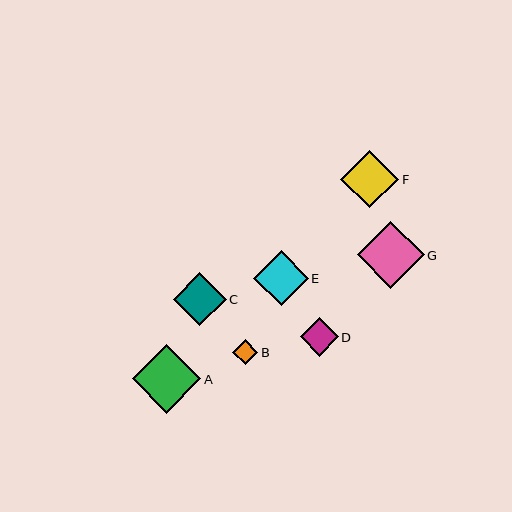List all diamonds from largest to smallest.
From largest to smallest: A, G, F, E, C, D, B.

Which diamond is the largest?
Diamond A is the largest with a size of approximately 69 pixels.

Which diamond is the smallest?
Diamond B is the smallest with a size of approximately 25 pixels.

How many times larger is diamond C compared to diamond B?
Diamond C is approximately 2.1 times the size of diamond B.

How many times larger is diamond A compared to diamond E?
Diamond A is approximately 1.3 times the size of diamond E.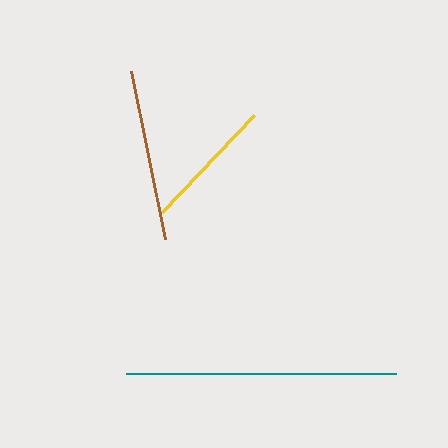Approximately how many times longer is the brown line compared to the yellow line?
The brown line is approximately 1.3 times the length of the yellow line.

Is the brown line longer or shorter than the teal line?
The teal line is longer than the brown line.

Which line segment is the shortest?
The yellow line is the shortest at approximately 133 pixels.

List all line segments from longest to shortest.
From longest to shortest: teal, brown, yellow.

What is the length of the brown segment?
The brown segment is approximately 171 pixels long.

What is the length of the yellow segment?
The yellow segment is approximately 133 pixels long.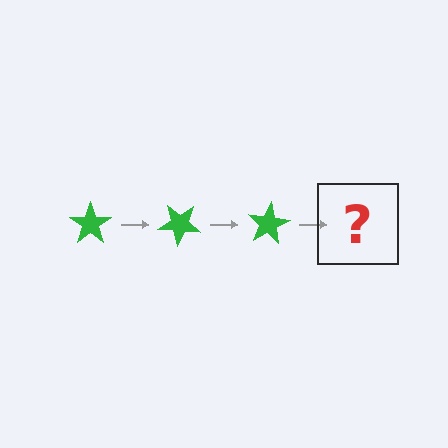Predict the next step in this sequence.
The next step is a green star rotated 120 degrees.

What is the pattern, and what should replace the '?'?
The pattern is that the star rotates 40 degrees each step. The '?' should be a green star rotated 120 degrees.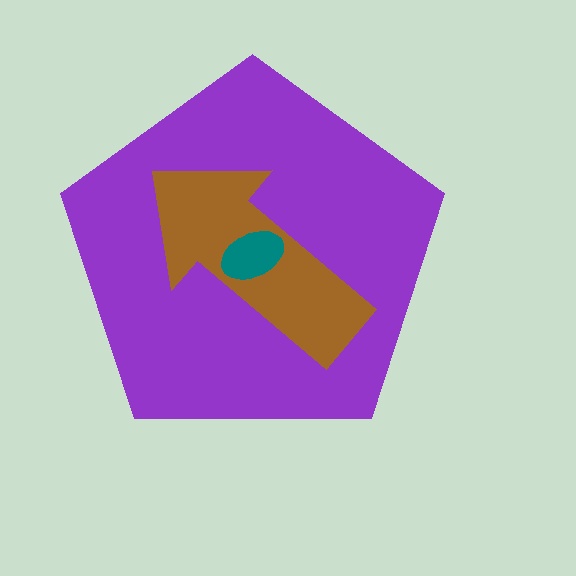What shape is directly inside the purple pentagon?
The brown arrow.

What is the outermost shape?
The purple pentagon.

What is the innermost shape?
The teal ellipse.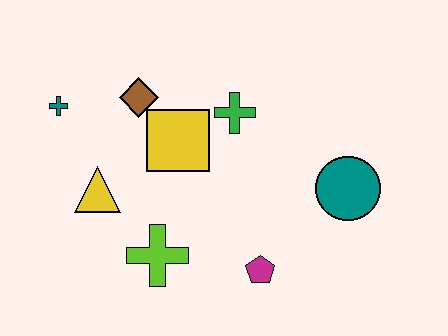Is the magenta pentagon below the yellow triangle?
Yes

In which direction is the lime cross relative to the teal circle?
The lime cross is to the left of the teal circle.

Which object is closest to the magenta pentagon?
The lime cross is closest to the magenta pentagon.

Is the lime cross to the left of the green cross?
Yes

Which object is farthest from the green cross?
The teal cross is farthest from the green cross.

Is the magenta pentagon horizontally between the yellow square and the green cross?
No